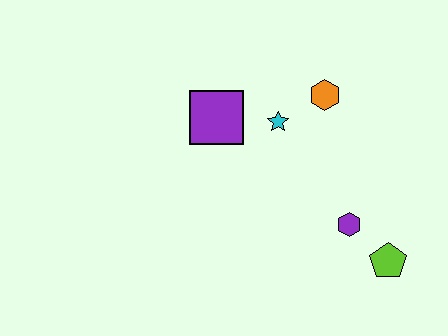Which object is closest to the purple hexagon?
The lime pentagon is closest to the purple hexagon.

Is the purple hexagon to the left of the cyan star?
No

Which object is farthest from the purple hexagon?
The purple square is farthest from the purple hexagon.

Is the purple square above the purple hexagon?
Yes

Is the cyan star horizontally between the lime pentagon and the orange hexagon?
No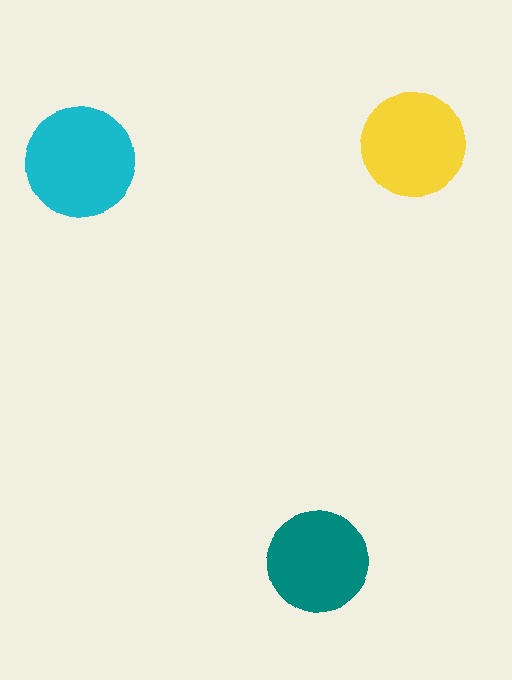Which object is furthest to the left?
The cyan circle is leftmost.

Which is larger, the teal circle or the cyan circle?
The cyan one.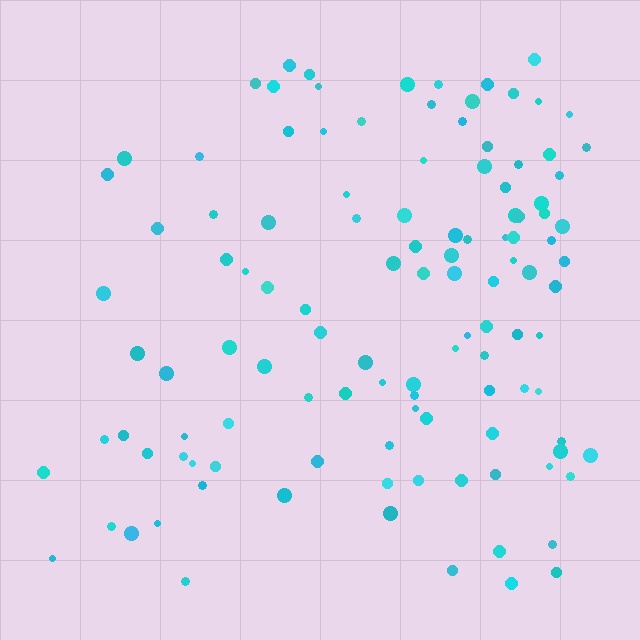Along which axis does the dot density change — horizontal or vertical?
Horizontal.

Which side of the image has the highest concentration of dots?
The right.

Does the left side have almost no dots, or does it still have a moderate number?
Still a moderate number, just noticeably fewer than the right.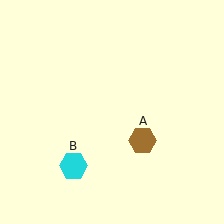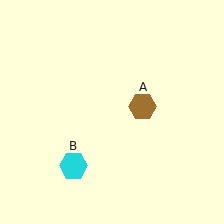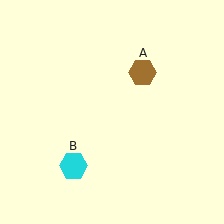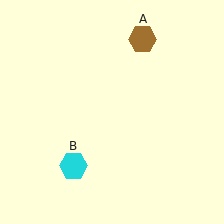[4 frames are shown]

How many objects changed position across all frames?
1 object changed position: brown hexagon (object A).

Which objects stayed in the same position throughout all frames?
Cyan hexagon (object B) remained stationary.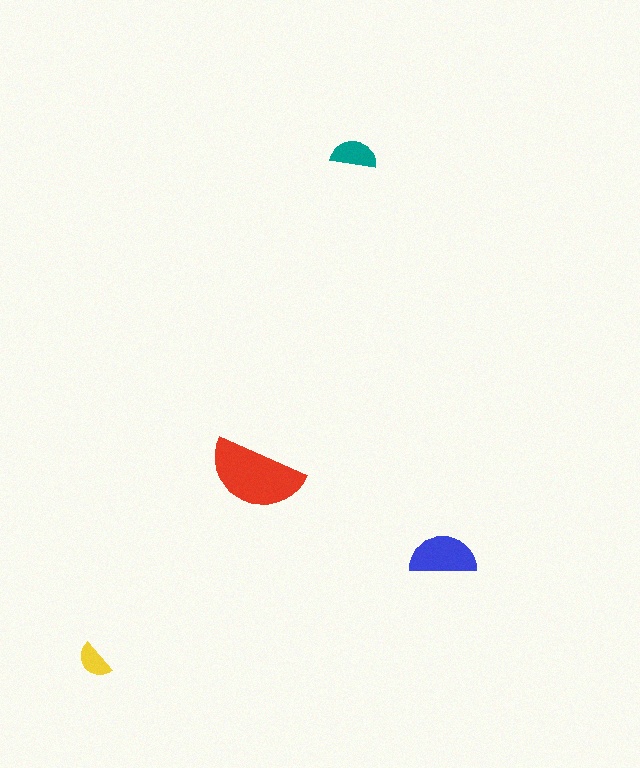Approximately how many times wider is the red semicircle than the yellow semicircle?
About 2.5 times wider.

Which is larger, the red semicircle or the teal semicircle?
The red one.